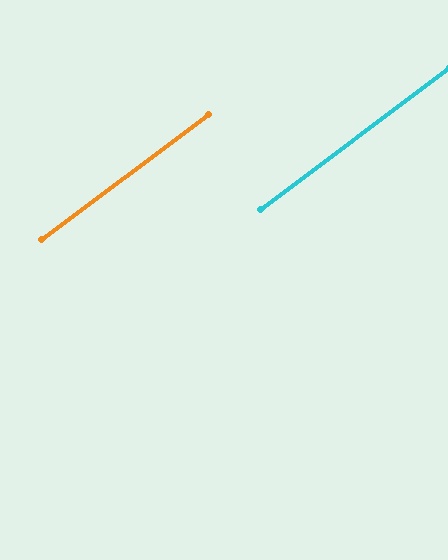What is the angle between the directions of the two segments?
Approximately 0 degrees.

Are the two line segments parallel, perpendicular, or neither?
Parallel — their directions differ by only 0.2°.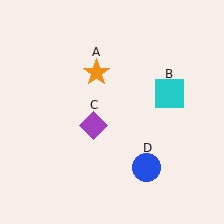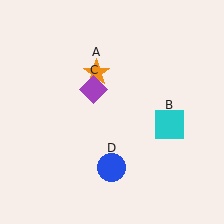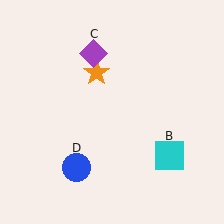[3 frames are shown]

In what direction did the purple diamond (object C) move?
The purple diamond (object C) moved up.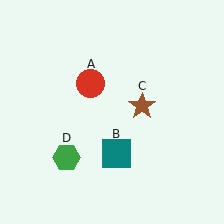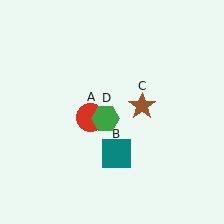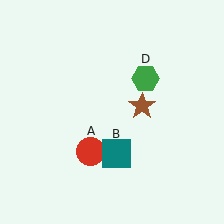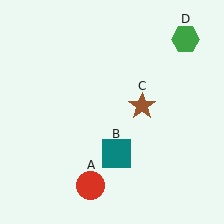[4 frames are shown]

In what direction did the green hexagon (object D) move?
The green hexagon (object D) moved up and to the right.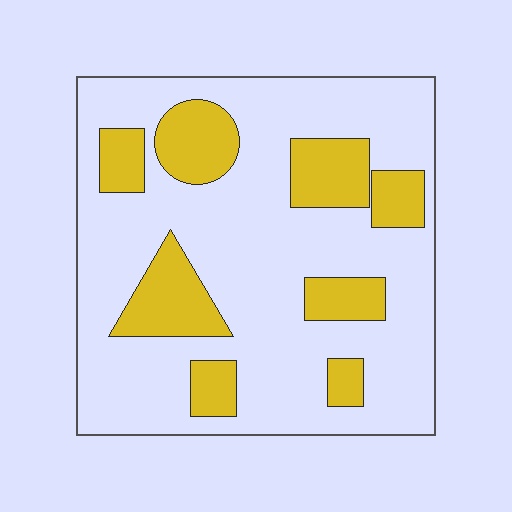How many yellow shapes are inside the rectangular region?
8.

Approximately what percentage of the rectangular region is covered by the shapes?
Approximately 25%.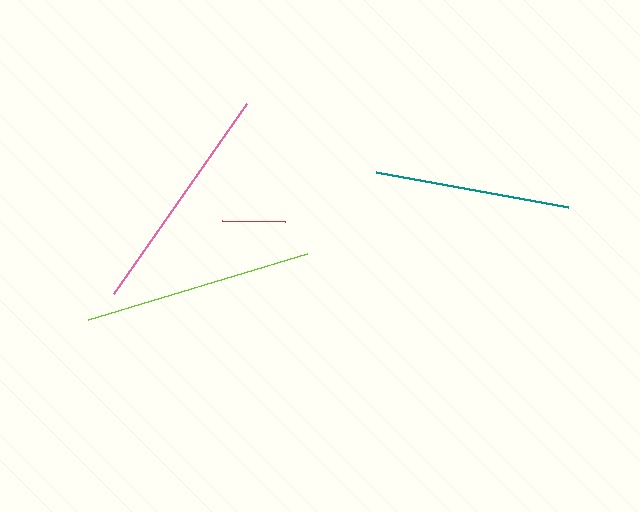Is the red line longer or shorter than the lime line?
The lime line is longer than the red line.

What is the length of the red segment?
The red segment is approximately 63 pixels long.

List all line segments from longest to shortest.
From longest to shortest: pink, lime, teal, red.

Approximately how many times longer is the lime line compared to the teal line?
The lime line is approximately 1.2 times the length of the teal line.